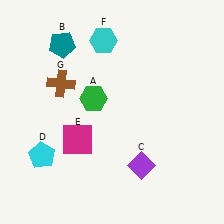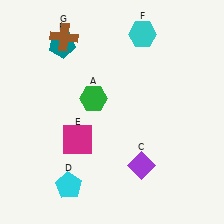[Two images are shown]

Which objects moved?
The objects that moved are: the cyan pentagon (D), the cyan hexagon (F), the brown cross (G).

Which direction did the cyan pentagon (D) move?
The cyan pentagon (D) moved down.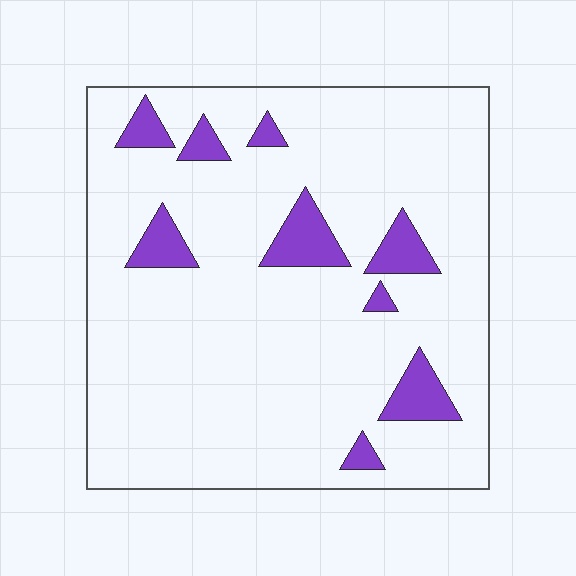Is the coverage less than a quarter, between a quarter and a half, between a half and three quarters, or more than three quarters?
Less than a quarter.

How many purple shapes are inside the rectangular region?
9.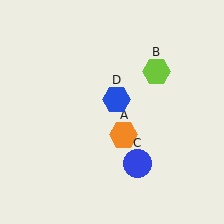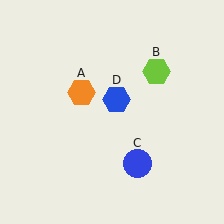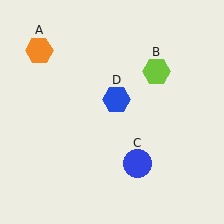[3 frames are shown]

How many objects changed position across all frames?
1 object changed position: orange hexagon (object A).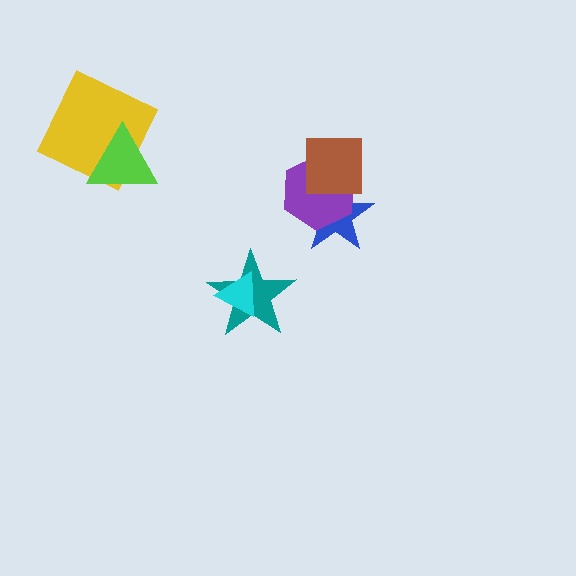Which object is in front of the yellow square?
The lime triangle is in front of the yellow square.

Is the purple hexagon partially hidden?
Yes, it is partially covered by another shape.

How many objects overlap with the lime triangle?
1 object overlaps with the lime triangle.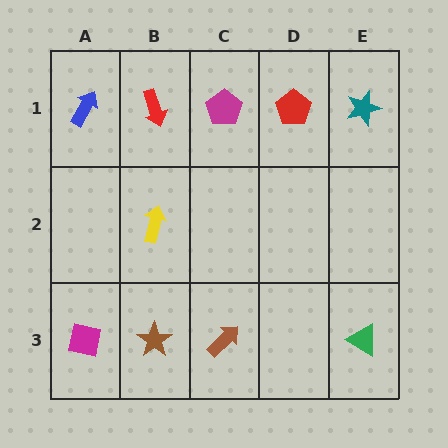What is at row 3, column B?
A brown star.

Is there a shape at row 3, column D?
No, that cell is empty.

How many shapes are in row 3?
4 shapes.